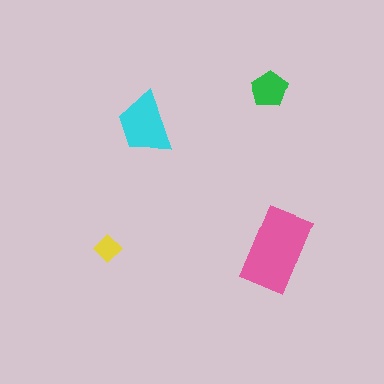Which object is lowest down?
The yellow diamond is bottommost.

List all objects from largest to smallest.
The pink rectangle, the cyan trapezoid, the green pentagon, the yellow diamond.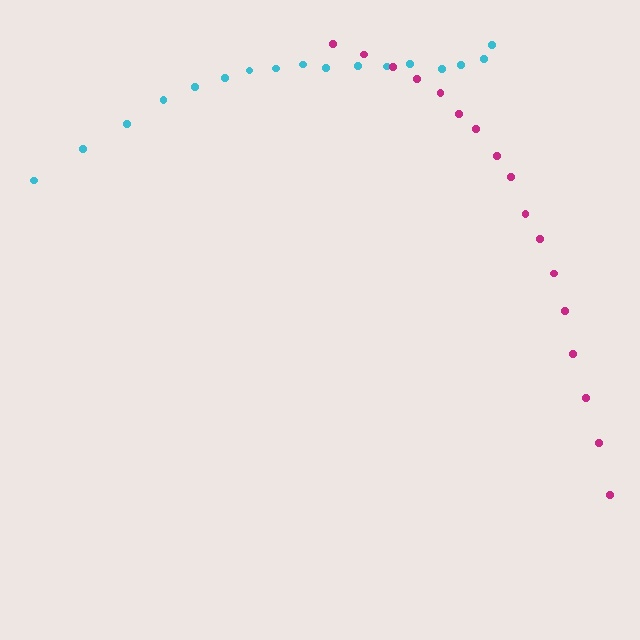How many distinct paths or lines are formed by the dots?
There are 2 distinct paths.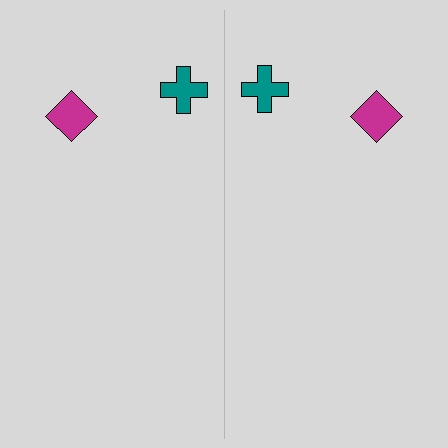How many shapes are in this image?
There are 4 shapes in this image.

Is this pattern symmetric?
Yes, this pattern has bilateral (reflection) symmetry.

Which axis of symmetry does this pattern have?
The pattern has a vertical axis of symmetry running through the center of the image.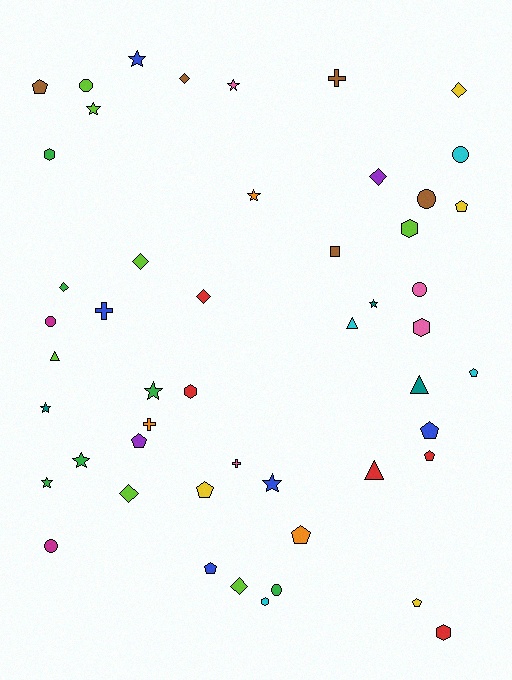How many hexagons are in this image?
There are 6 hexagons.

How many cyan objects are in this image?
There are 4 cyan objects.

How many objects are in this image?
There are 50 objects.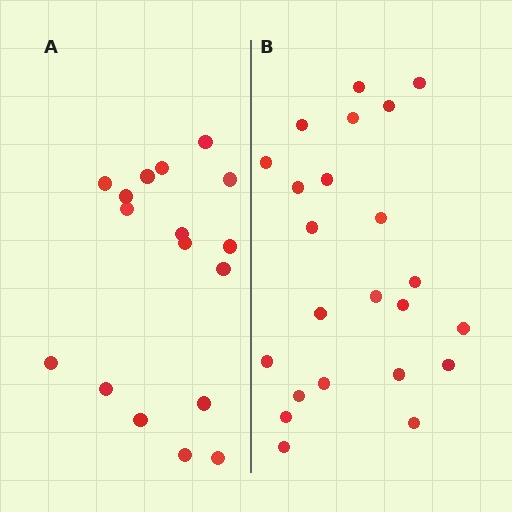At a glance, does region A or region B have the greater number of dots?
Region B (the right region) has more dots.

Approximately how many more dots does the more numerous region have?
Region B has about 6 more dots than region A.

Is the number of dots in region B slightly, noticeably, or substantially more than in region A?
Region B has noticeably more, but not dramatically so. The ratio is roughly 1.4 to 1.